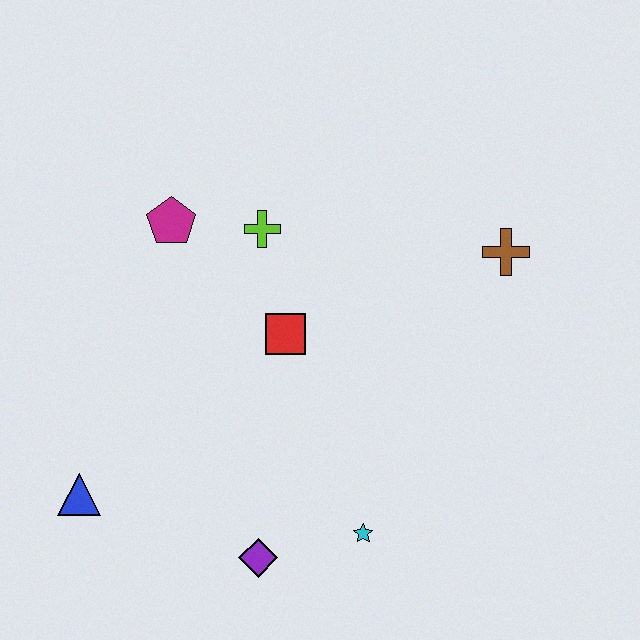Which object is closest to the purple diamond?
The cyan star is closest to the purple diamond.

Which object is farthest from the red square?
The blue triangle is farthest from the red square.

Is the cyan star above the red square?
No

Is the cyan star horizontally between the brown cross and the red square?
Yes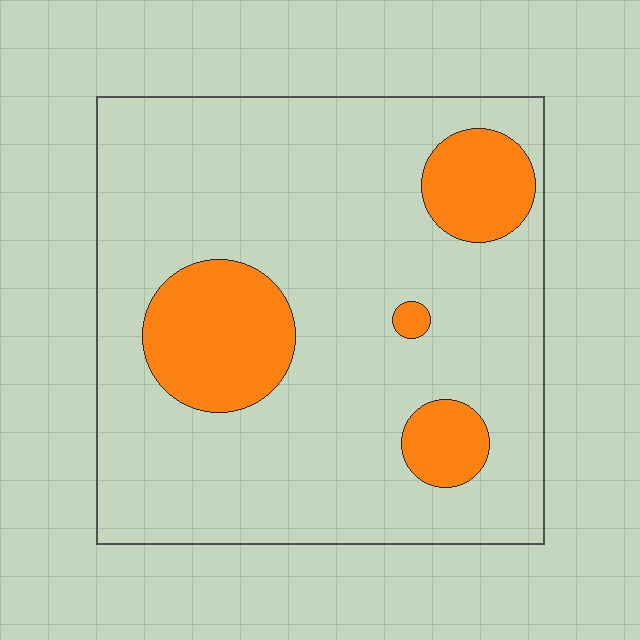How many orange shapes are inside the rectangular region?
4.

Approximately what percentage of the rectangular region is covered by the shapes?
Approximately 20%.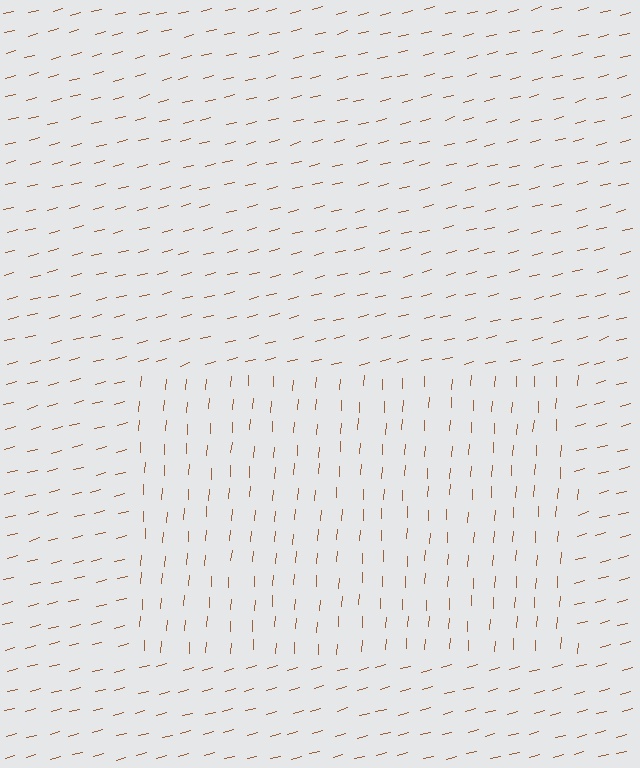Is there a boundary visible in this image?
Yes, there is a texture boundary formed by a change in line orientation.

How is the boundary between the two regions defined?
The boundary is defined purely by a change in line orientation (approximately 71 degrees difference). All lines are the same color and thickness.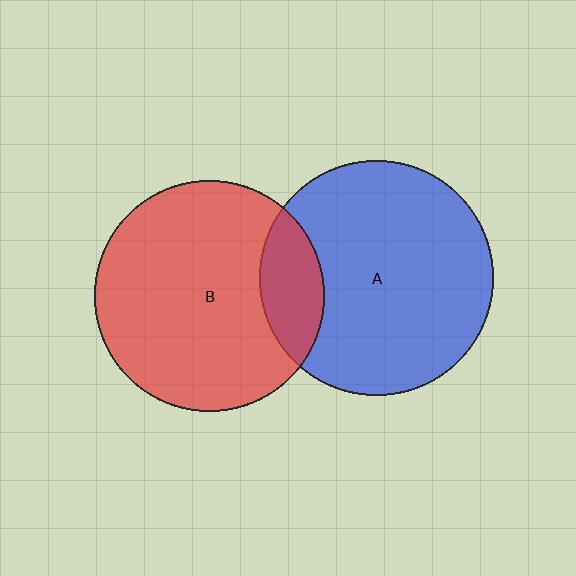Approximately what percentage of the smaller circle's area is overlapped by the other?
Approximately 15%.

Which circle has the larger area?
Circle A (blue).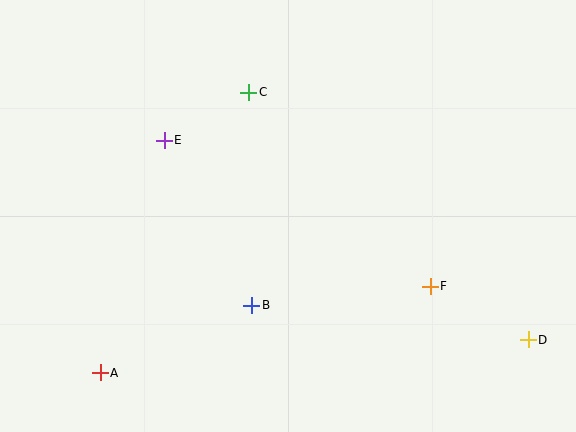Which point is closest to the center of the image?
Point B at (252, 305) is closest to the center.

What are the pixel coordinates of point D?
Point D is at (528, 340).